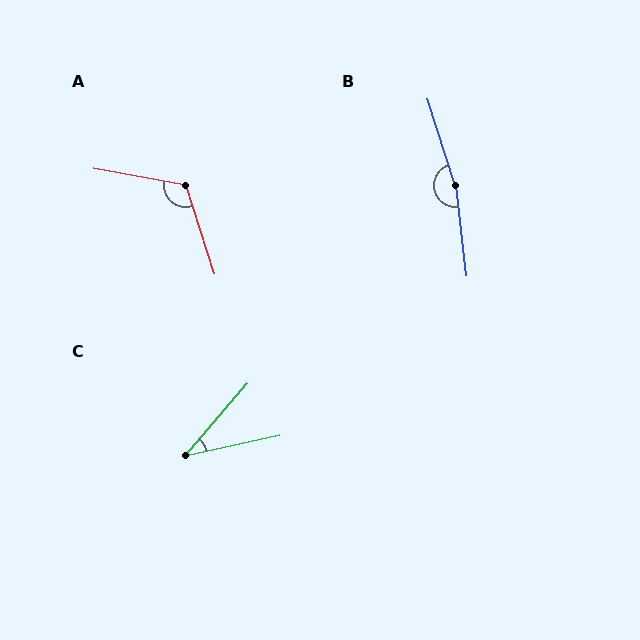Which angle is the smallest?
C, at approximately 37 degrees.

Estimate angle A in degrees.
Approximately 118 degrees.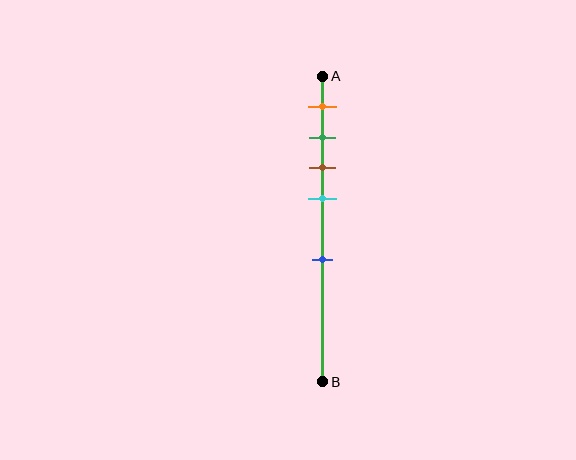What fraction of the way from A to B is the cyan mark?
The cyan mark is approximately 40% (0.4) of the way from A to B.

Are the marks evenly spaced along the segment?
No, the marks are not evenly spaced.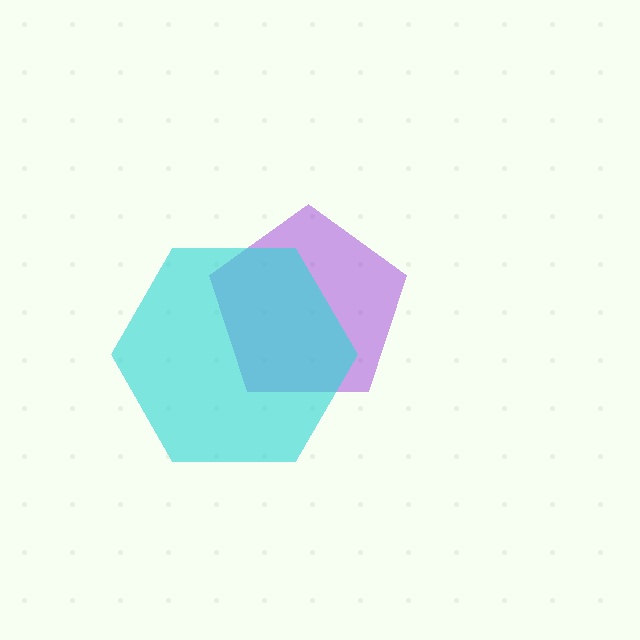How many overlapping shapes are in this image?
There are 2 overlapping shapes in the image.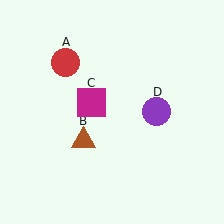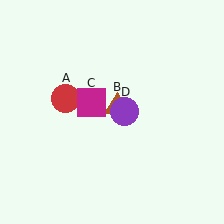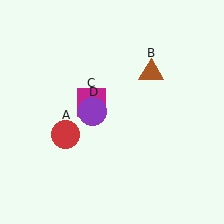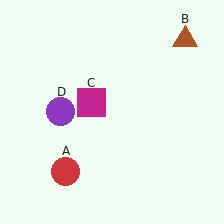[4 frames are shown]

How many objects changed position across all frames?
3 objects changed position: red circle (object A), brown triangle (object B), purple circle (object D).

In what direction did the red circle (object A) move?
The red circle (object A) moved down.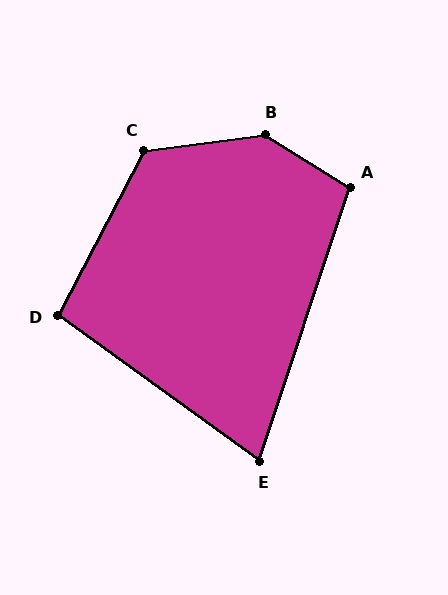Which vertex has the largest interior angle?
B, at approximately 141 degrees.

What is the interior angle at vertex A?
Approximately 103 degrees (obtuse).